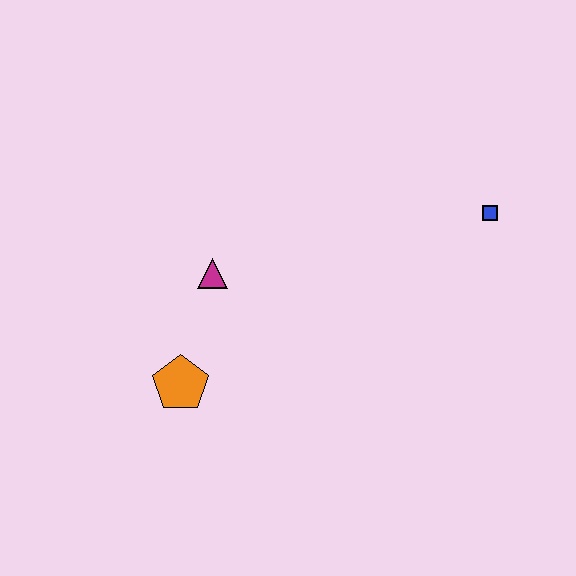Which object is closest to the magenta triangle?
The orange pentagon is closest to the magenta triangle.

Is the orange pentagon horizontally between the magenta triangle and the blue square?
No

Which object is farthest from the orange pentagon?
The blue square is farthest from the orange pentagon.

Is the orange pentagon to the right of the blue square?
No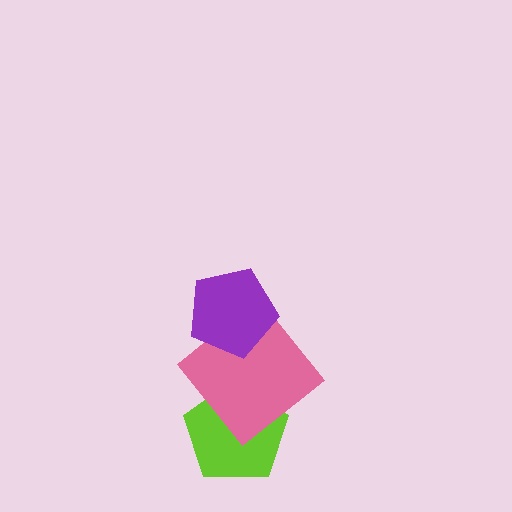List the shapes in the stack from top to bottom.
From top to bottom: the purple pentagon, the pink diamond, the lime pentagon.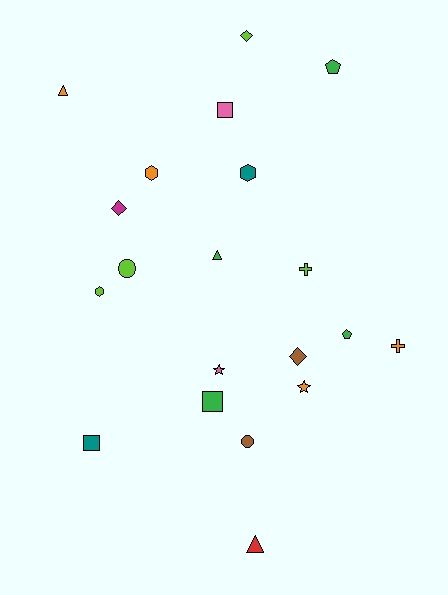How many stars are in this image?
There are 2 stars.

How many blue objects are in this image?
There are no blue objects.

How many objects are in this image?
There are 20 objects.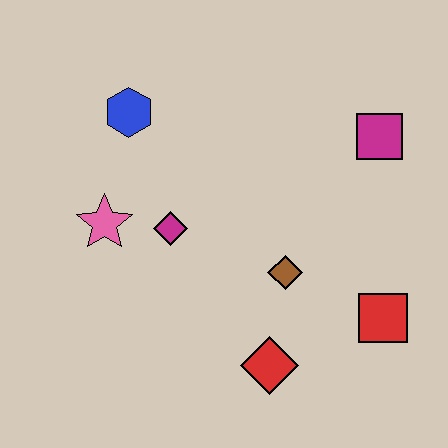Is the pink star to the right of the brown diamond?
No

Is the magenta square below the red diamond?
No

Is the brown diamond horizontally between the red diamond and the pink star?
No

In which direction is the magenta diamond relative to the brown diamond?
The magenta diamond is to the left of the brown diamond.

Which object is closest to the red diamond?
The brown diamond is closest to the red diamond.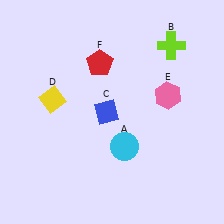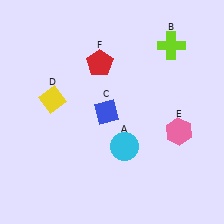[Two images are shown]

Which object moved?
The pink hexagon (E) moved down.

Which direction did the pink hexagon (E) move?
The pink hexagon (E) moved down.